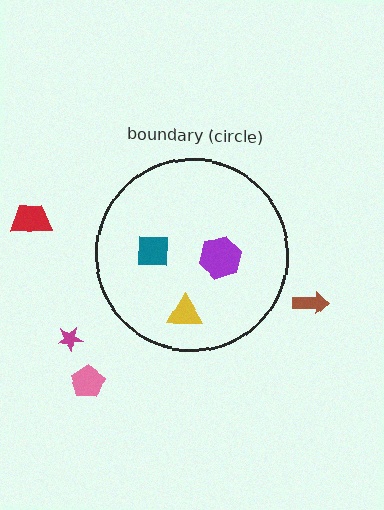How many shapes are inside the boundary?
3 inside, 4 outside.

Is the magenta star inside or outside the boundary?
Outside.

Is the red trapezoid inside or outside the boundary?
Outside.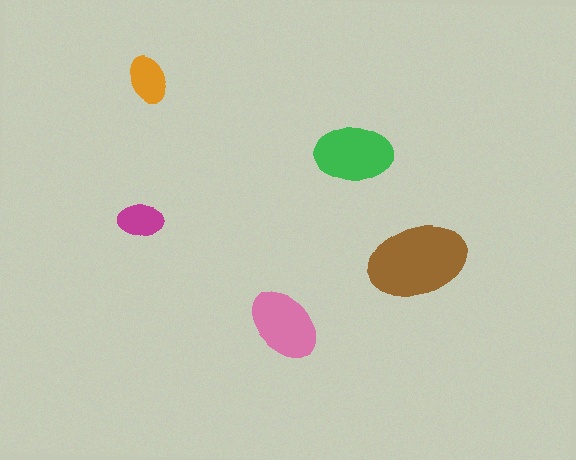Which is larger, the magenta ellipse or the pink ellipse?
The pink one.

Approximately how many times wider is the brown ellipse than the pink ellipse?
About 1.5 times wider.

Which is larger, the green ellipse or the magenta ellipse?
The green one.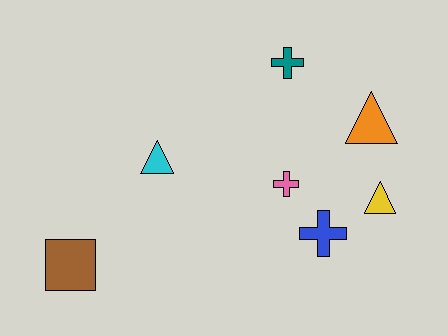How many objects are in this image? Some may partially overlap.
There are 7 objects.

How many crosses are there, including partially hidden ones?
There are 3 crosses.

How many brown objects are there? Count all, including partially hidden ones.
There is 1 brown object.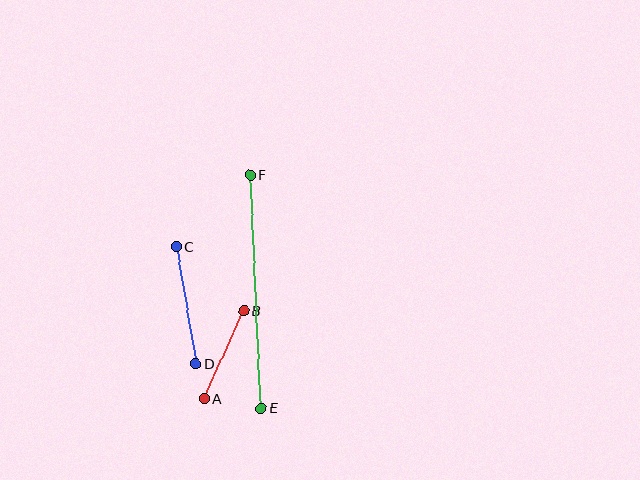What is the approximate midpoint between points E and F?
The midpoint is at approximately (256, 291) pixels.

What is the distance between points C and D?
The distance is approximately 119 pixels.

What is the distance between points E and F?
The distance is approximately 234 pixels.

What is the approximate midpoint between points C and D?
The midpoint is at approximately (186, 305) pixels.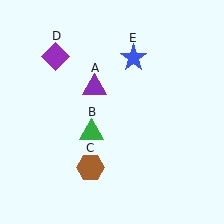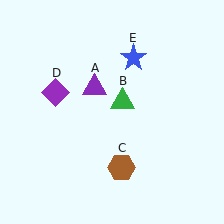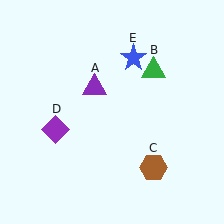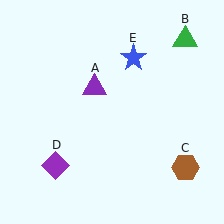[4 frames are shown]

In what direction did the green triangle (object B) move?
The green triangle (object B) moved up and to the right.